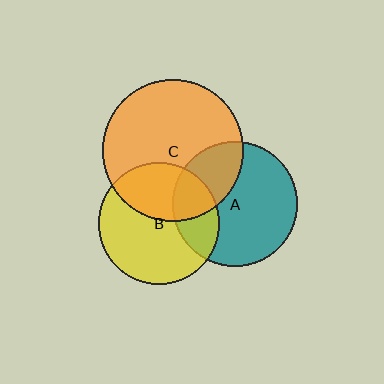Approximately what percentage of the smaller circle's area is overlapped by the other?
Approximately 40%.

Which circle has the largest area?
Circle C (orange).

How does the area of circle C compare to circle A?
Approximately 1.3 times.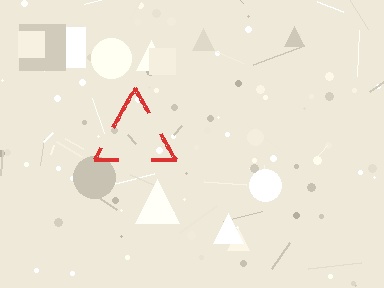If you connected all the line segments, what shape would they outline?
They would outline a triangle.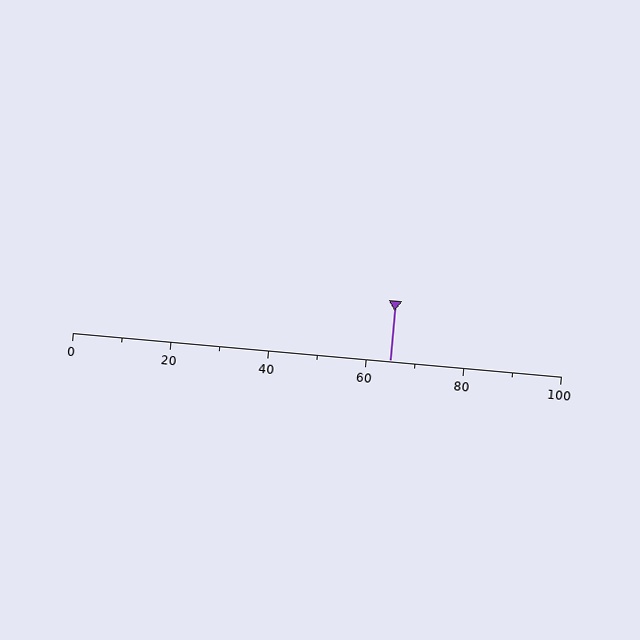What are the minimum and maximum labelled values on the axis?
The axis runs from 0 to 100.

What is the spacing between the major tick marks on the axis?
The major ticks are spaced 20 apart.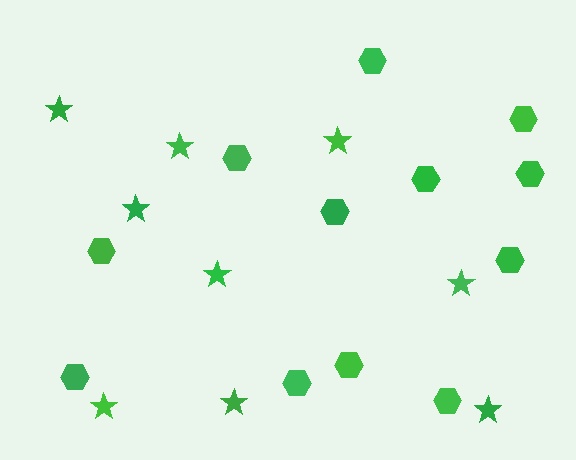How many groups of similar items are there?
There are 2 groups: one group of hexagons (12) and one group of stars (9).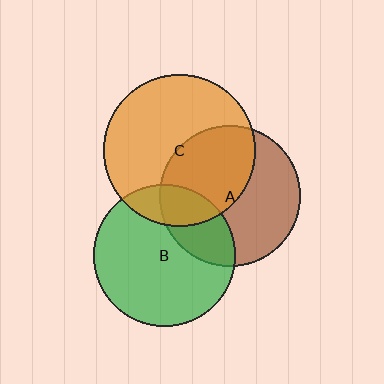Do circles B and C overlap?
Yes.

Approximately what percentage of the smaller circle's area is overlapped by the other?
Approximately 20%.